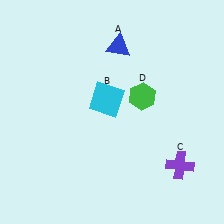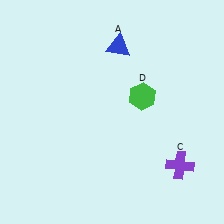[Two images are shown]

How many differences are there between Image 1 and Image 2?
There is 1 difference between the two images.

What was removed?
The cyan square (B) was removed in Image 2.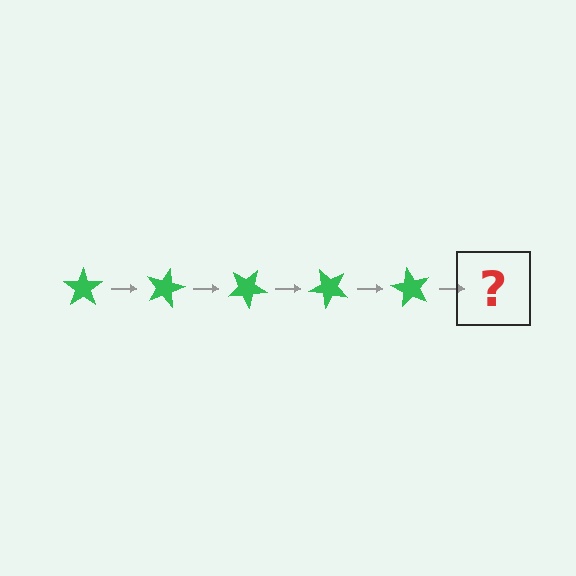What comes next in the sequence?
The next element should be a green star rotated 75 degrees.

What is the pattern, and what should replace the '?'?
The pattern is that the star rotates 15 degrees each step. The '?' should be a green star rotated 75 degrees.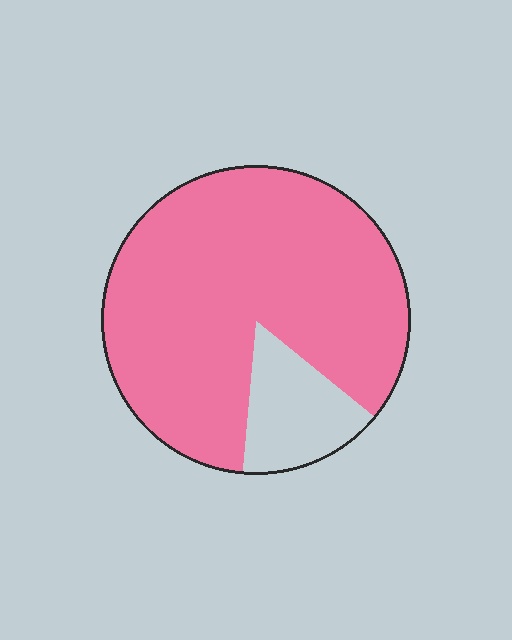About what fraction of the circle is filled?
About five sixths (5/6).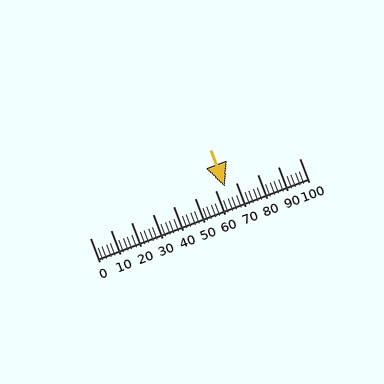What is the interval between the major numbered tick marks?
The major tick marks are spaced 10 units apart.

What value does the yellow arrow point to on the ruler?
The yellow arrow points to approximately 64.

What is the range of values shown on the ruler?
The ruler shows values from 0 to 100.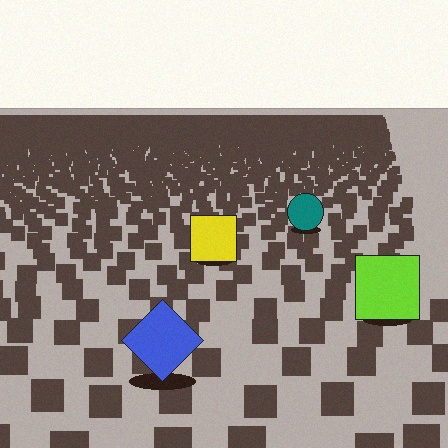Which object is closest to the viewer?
The blue diamond is closest. The texture marks near it are larger and more spread out.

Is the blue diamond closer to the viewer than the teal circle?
Yes. The blue diamond is closer — you can tell from the texture gradient: the ground texture is coarser near it.